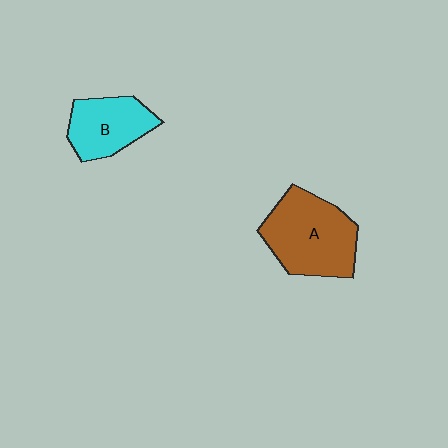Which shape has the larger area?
Shape A (brown).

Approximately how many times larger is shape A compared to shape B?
Approximately 1.5 times.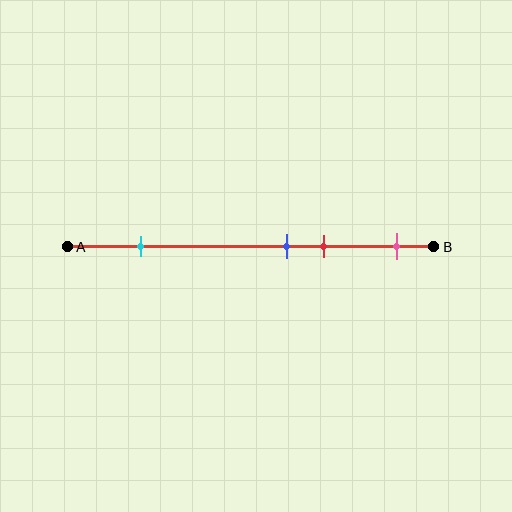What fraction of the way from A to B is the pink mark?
The pink mark is approximately 90% (0.9) of the way from A to B.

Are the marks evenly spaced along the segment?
No, the marks are not evenly spaced.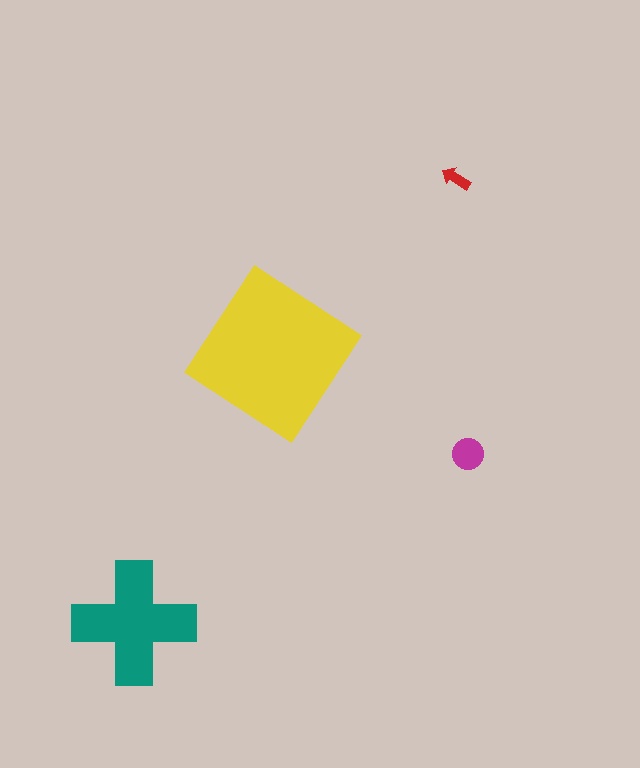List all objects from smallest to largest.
The red arrow, the magenta circle, the teal cross, the yellow diamond.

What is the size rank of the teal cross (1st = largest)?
2nd.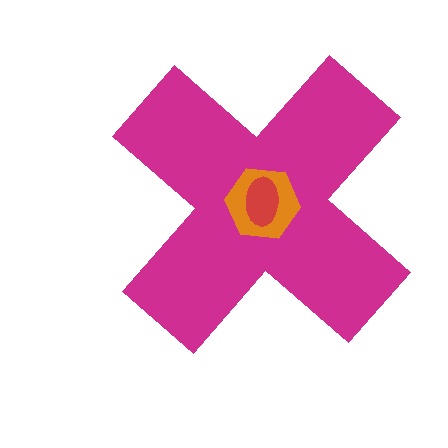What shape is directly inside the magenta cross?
The orange hexagon.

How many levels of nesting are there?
3.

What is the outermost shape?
The magenta cross.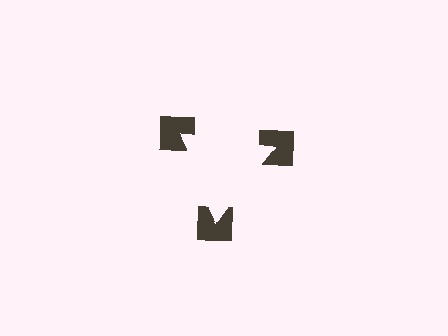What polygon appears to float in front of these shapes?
An illusory triangle — its edges are inferred from the aligned wedge cuts in the notched squares, not physically drawn.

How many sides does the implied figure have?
3 sides.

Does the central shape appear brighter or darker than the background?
It typically appears slightly brighter than the background, even though no actual brightness change is drawn.